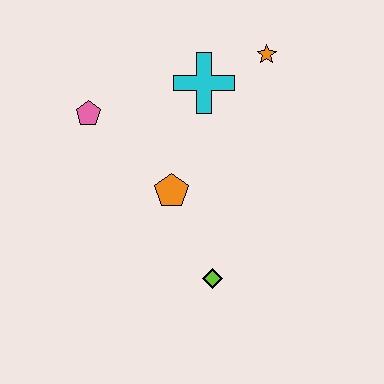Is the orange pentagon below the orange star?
Yes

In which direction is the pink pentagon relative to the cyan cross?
The pink pentagon is to the left of the cyan cross.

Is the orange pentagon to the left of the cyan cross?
Yes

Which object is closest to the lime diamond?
The orange pentagon is closest to the lime diamond.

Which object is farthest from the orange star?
The lime diamond is farthest from the orange star.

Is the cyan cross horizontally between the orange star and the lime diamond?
No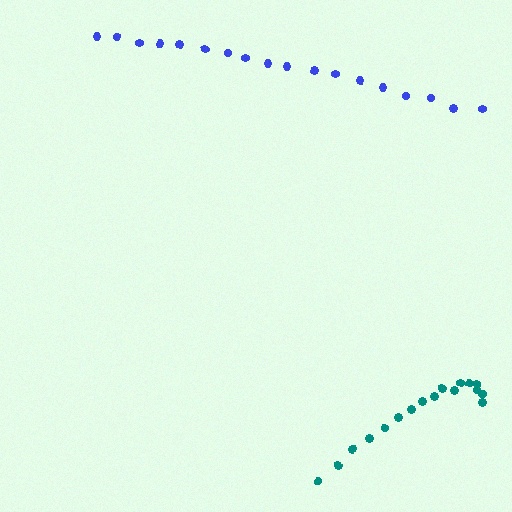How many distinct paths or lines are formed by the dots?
There are 2 distinct paths.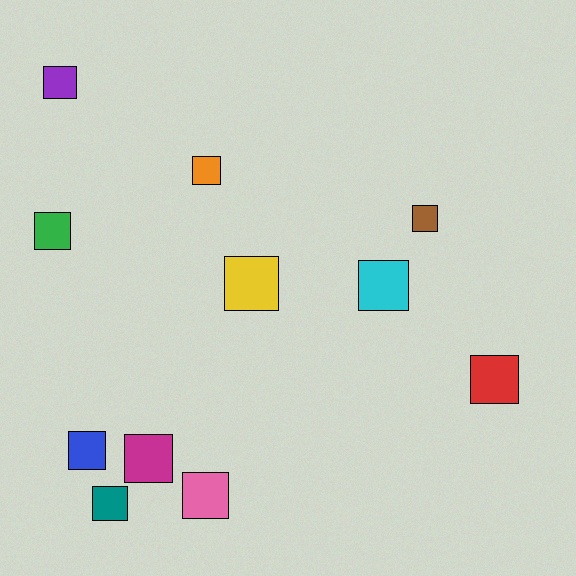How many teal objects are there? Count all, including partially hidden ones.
There is 1 teal object.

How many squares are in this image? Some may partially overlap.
There are 11 squares.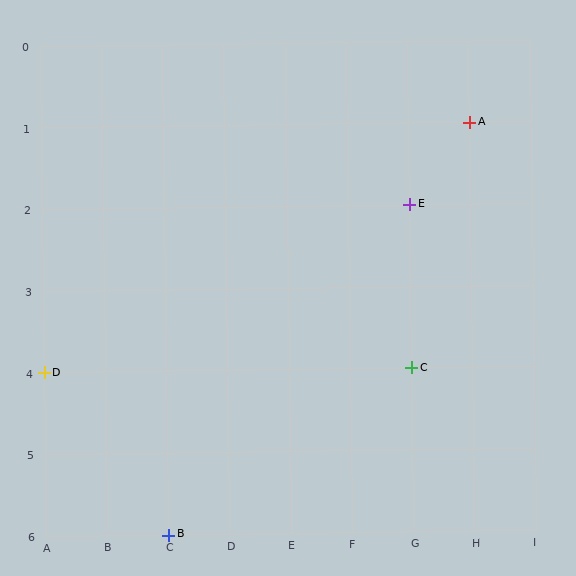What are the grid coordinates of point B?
Point B is at grid coordinates (C, 6).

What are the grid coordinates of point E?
Point E is at grid coordinates (G, 2).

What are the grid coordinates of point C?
Point C is at grid coordinates (G, 4).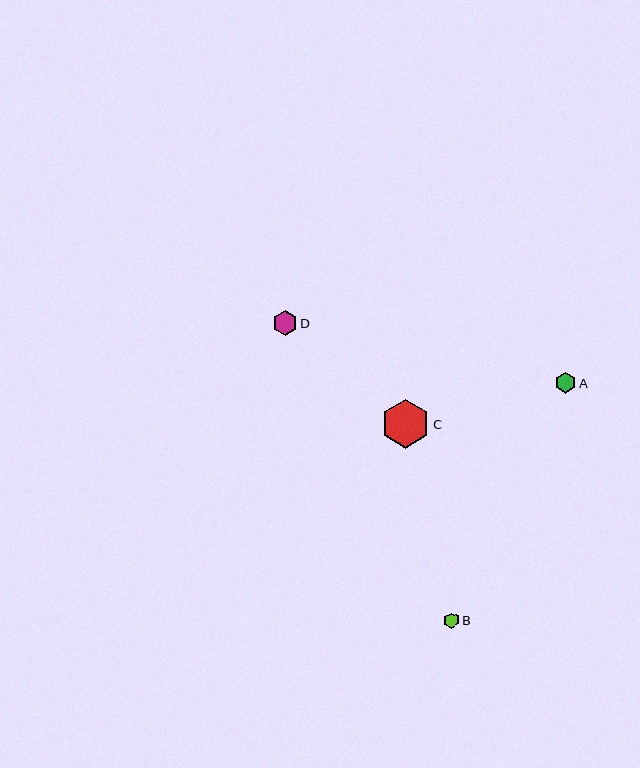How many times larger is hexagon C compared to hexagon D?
Hexagon C is approximately 2.0 times the size of hexagon D.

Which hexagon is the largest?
Hexagon C is the largest with a size of approximately 48 pixels.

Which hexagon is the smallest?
Hexagon B is the smallest with a size of approximately 15 pixels.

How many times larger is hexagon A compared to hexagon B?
Hexagon A is approximately 1.4 times the size of hexagon B.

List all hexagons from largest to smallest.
From largest to smallest: C, D, A, B.